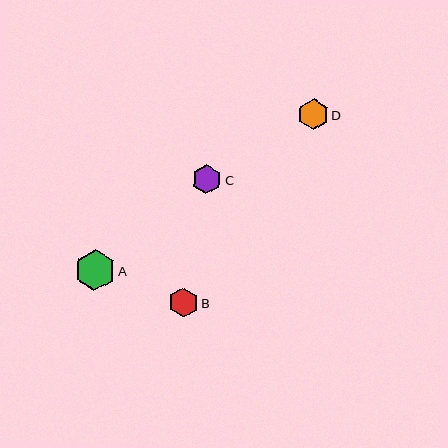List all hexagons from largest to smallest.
From largest to smallest: A, D, B, C.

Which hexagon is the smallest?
Hexagon C is the smallest with a size of approximately 29 pixels.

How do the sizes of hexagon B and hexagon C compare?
Hexagon B and hexagon C are approximately the same size.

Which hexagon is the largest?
Hexagon A is the largest with a size of approximately 41 pixels.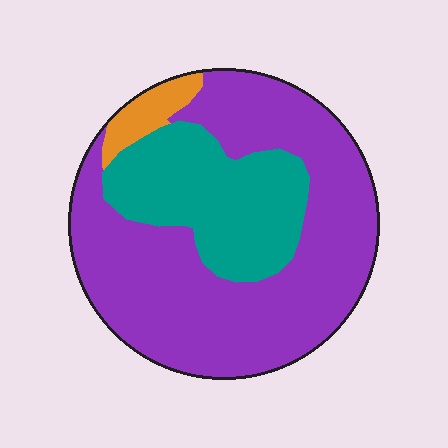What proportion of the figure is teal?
Teal covers around 30% of the figure.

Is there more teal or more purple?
Purple.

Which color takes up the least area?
Orange, at roughly 5%.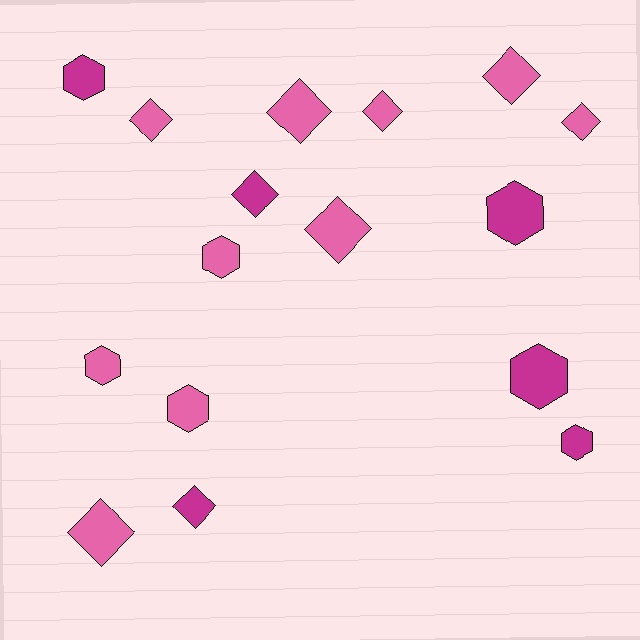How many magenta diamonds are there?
There are 2 magenta diamonds.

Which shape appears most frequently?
Diamond, with 9 objects.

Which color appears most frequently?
Pink, with 10 objects.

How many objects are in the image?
There are 16 objects.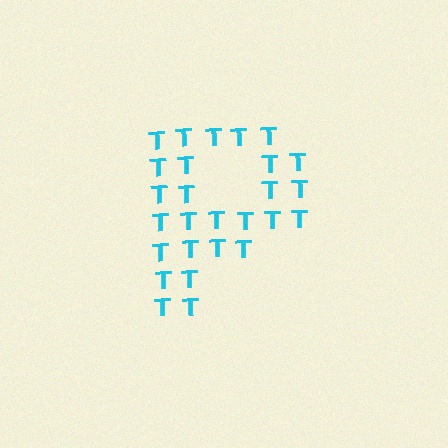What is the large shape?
The large shape is the letter P.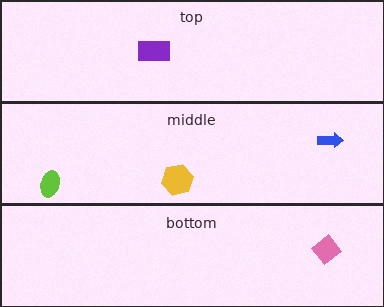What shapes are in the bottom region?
The pink diamond.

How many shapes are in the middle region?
3.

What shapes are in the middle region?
The lime ellipse, the blue arrow, the yellow hexagon.